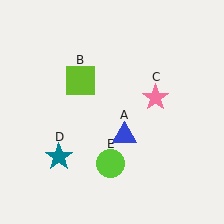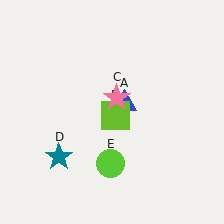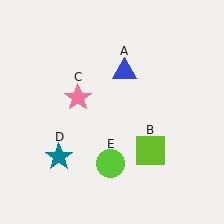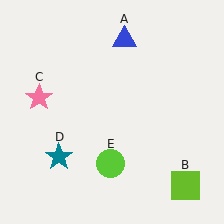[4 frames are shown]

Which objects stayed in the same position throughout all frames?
Teal star (object D) and lime circle (object E) remained stationary.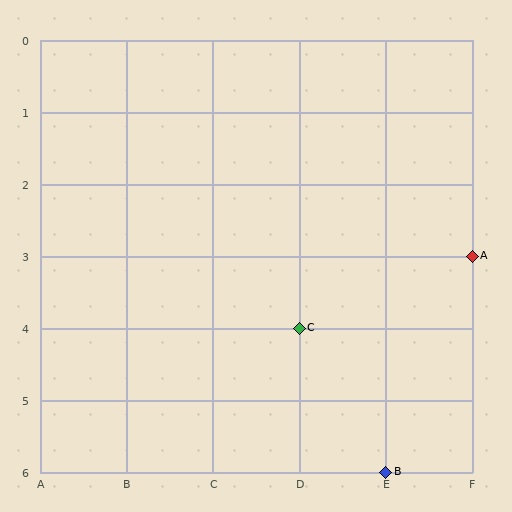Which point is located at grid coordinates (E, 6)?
Point B is at (E, 6).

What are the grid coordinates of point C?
Point C is at grid coordinates (D, 4).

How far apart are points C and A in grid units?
Points C and A are 2 columns and 1 row apart (about 2.2 grid units diagonally).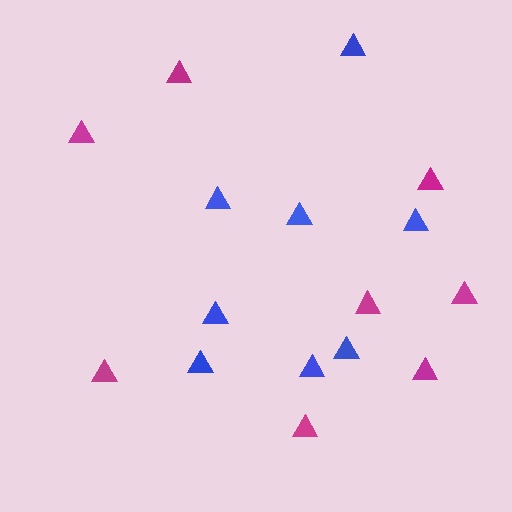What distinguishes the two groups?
There are 2 groups: one group of magenta triangles (8) and one group of blue triangles (8).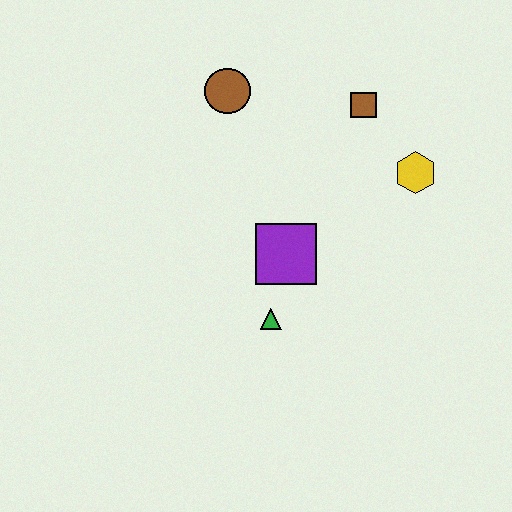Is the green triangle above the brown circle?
No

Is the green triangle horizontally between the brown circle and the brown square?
Yes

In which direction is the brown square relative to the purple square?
The brown square is above the purple square.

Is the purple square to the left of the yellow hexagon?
Yes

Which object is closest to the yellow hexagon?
The brown square is closest to the yellow hexagon.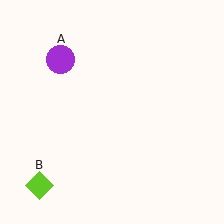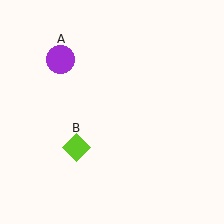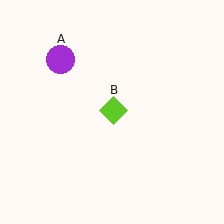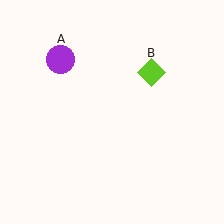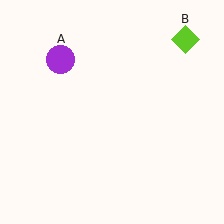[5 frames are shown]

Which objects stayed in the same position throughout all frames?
Purple circle (object A) remained stationary.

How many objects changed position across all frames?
1 object changed position: lime diamond (object B).